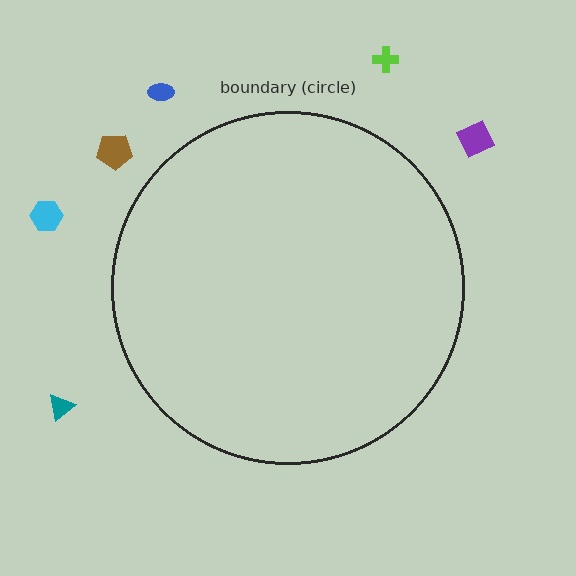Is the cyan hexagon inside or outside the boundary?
Outside.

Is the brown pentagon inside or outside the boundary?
Outside.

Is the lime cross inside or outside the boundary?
Outside.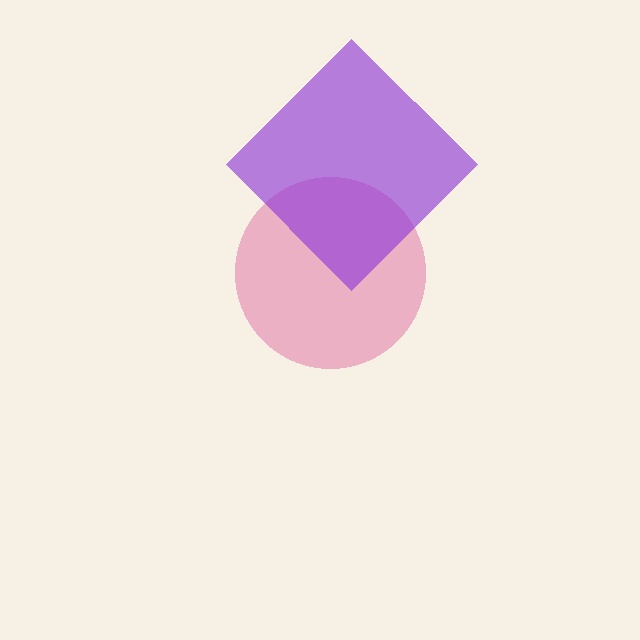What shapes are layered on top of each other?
The layered shapes are: a pink circle, a purple diamond.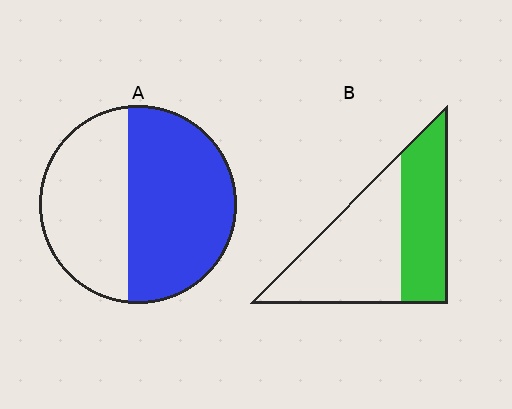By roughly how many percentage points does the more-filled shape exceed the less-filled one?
By roughly 15 percentage points (A over B).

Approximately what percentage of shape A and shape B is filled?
A is approximately 55% and B is approximately 40%.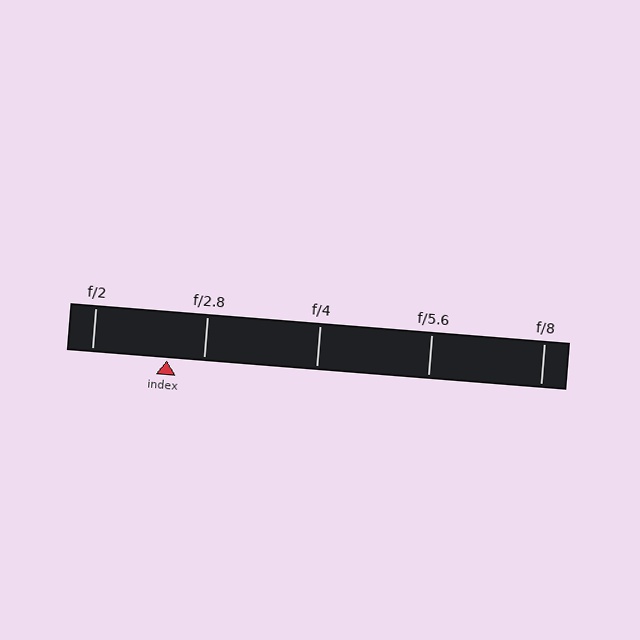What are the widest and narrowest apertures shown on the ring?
The widest aperture shown is f/2 and the narrowest is f/8.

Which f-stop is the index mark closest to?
The index mark is closest to f/2.8.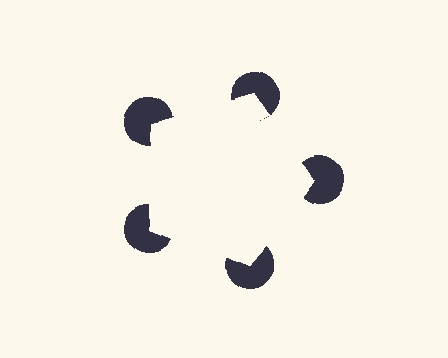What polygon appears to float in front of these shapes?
An illusory pentagon — its edges are inferred from the aligned wedge cuts in the pac-man discs, not physically drawn.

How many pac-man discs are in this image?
There are 5 — one at each vertex of the illusory pentagon.